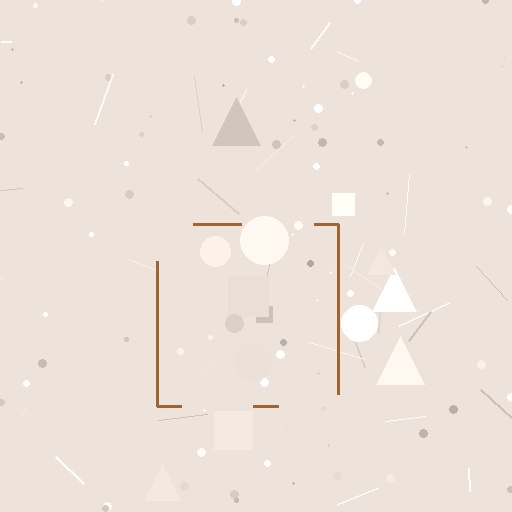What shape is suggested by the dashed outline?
The dashed outline suggests a square.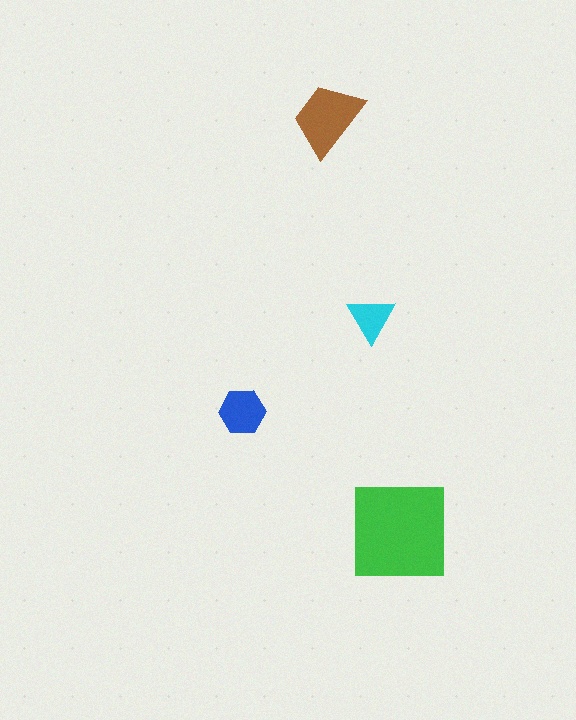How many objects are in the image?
There are 4 objects in the image.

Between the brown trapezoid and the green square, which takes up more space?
The green square.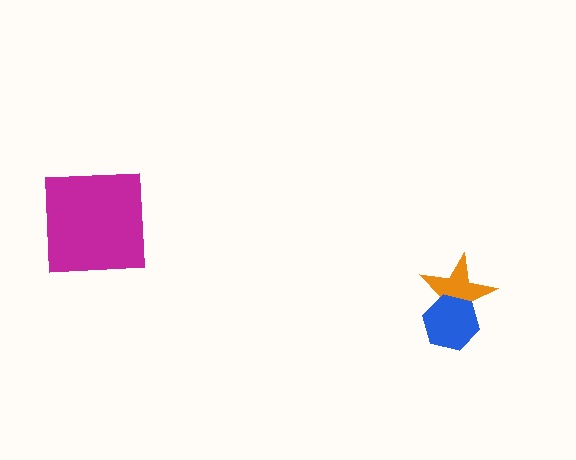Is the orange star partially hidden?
Yes, it is partially covered by another shape.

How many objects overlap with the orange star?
1 object overlaps with the orange star.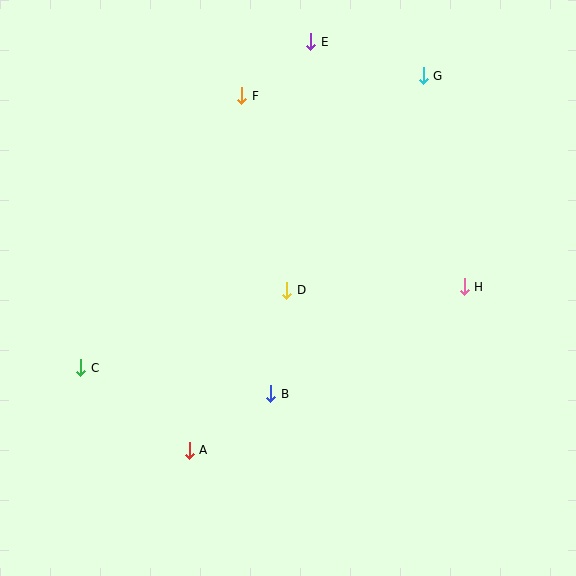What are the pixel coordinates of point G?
Point G is at (423, 76).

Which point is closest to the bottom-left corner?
Point C is closest to the bottom-left corner.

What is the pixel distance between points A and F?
The distance between A and F is 358 pixels.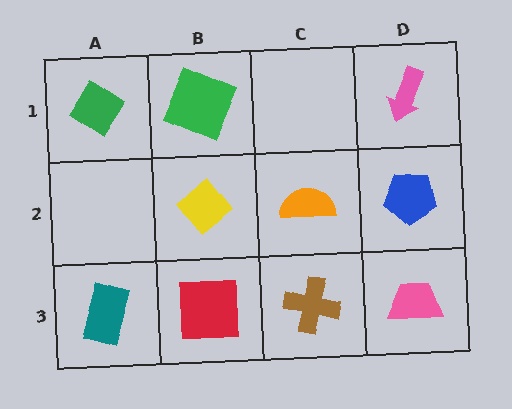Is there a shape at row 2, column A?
No, that cell is empty.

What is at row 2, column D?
A blue pentagon.